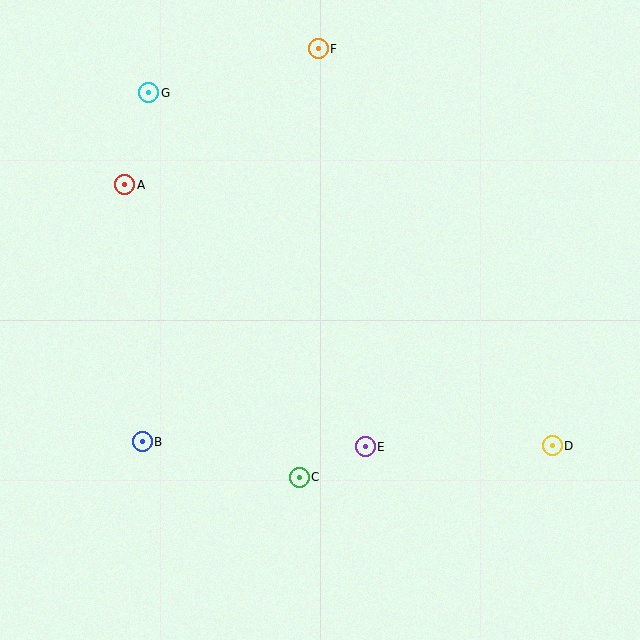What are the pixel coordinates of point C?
Point C is at (299, 477).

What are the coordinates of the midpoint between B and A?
The midpoint between B and A is at (133, 313).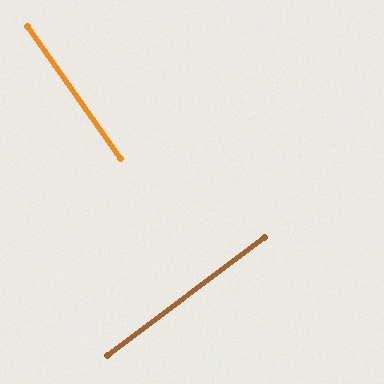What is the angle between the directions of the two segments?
Approximately 88 degrees.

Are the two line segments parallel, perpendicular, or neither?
Perpendicular — they meet at approximately 88°.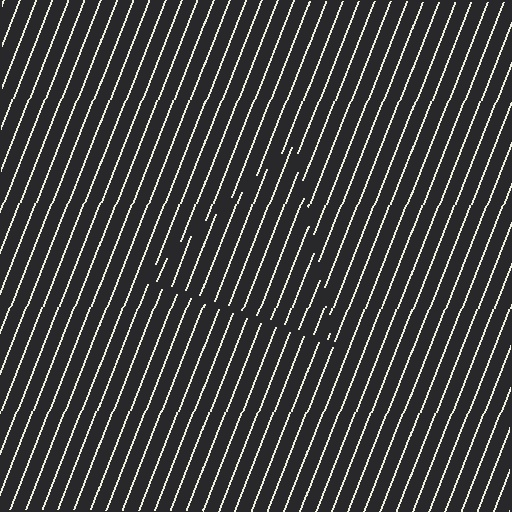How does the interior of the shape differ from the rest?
The interior of the shape contains the same grating, shifted by half a period — the contour is defined by the phase discontinuity where line-ends from the inner and outer gratings abut.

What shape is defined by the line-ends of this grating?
An illusory triangle. The interior of the shape contains the same grating, shifted by half a period — the contour is defined by the phase discontinuity where line-ends from the inner and outer gratings abut.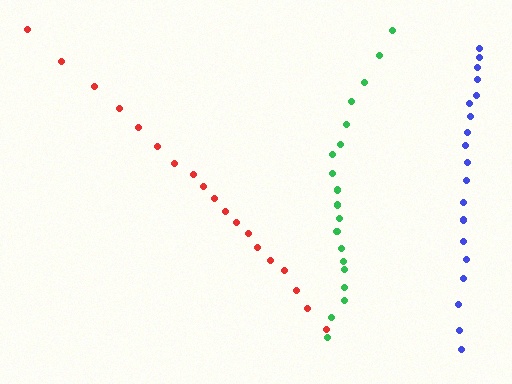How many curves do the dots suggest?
There are 3 distinct paths.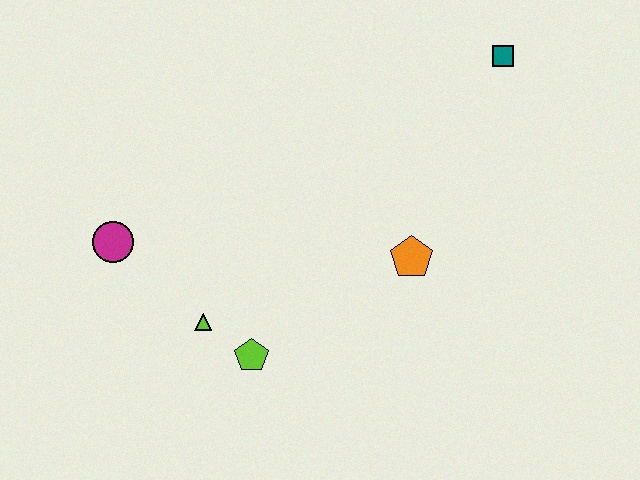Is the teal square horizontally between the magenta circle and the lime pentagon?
No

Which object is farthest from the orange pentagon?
The magenta circle is farthest from the orange pentagon.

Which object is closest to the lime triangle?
The lime pentagon is closest to the lime triangle.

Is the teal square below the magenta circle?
No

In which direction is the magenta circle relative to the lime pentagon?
The magenta circle is to the left of the lime pentagon.